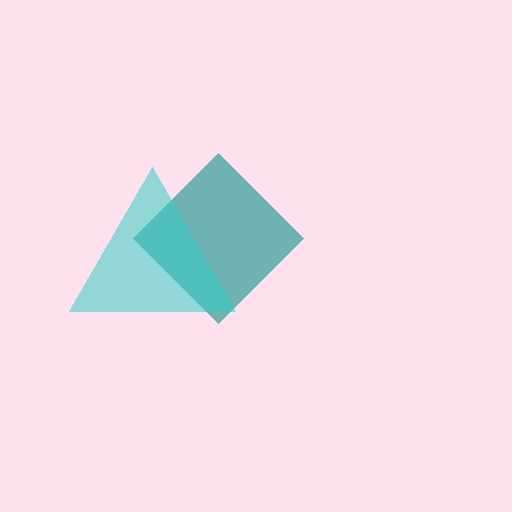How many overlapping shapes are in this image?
There are 2 overlapping shapes in the image.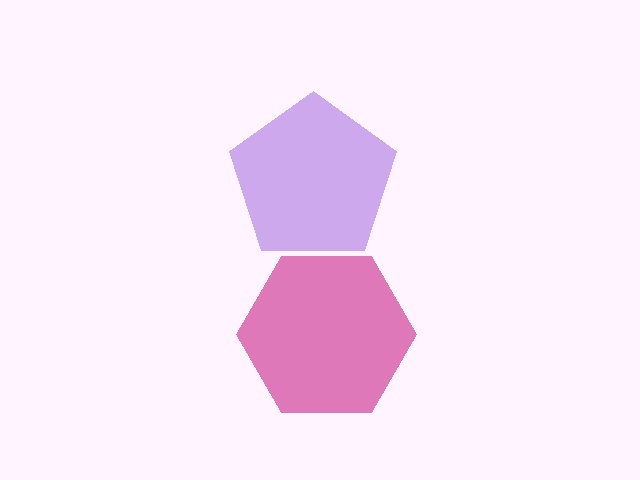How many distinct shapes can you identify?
There are 2 distinct shapes: a magenta hexagon, a purple pentagon.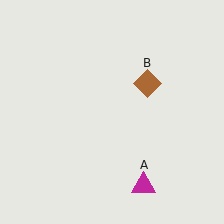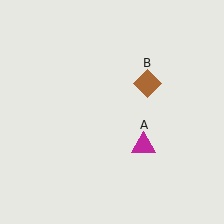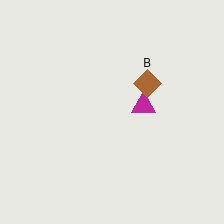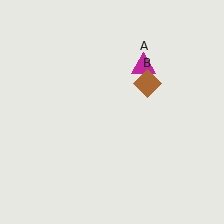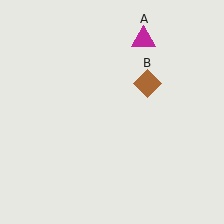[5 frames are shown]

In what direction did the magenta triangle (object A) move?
The magenta triangle (object A) moved up.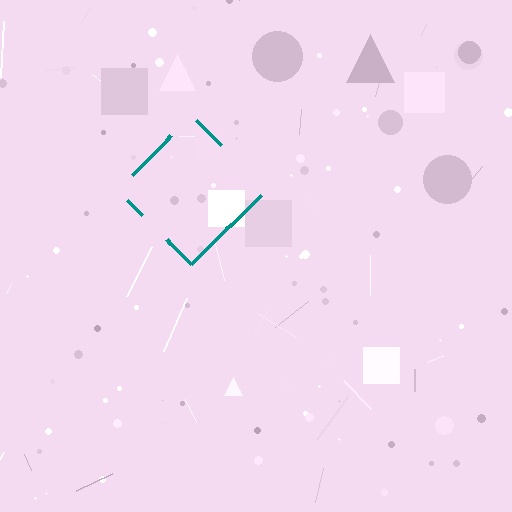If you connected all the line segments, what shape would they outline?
They would outline a diamond.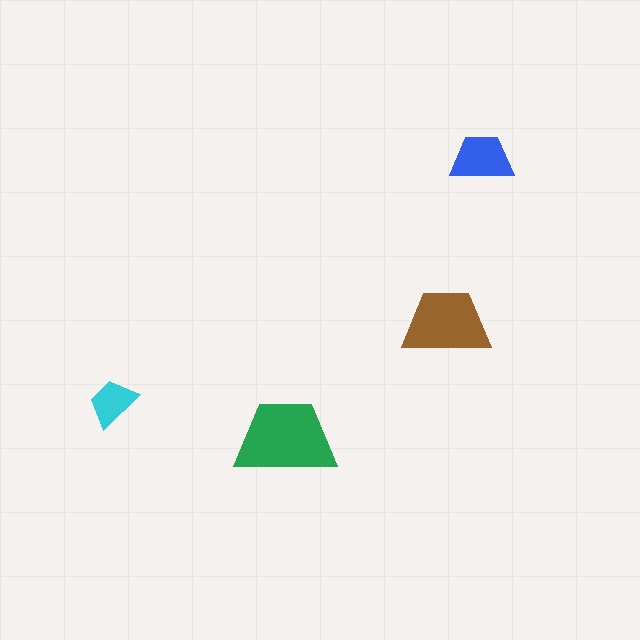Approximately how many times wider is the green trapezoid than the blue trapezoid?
About 1.5 times wider.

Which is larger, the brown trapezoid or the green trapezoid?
The green one.